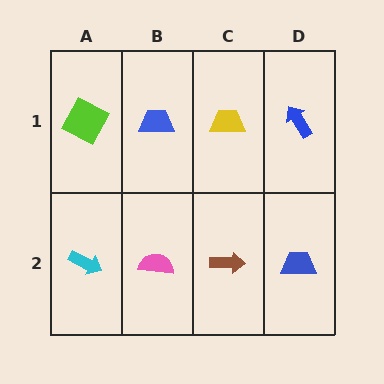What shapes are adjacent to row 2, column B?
A blue trapezoid (row 1, column B), a cyan arrow (row 2, column A), a brown arrow (row 2, column C).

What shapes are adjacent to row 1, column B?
A pink semicircle (row 2, column B), a lime square (row 1, column A), a yellow trapezoid (row 1, column C).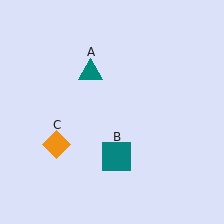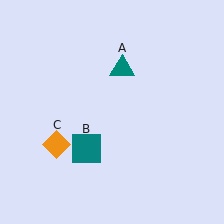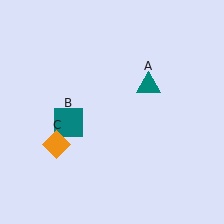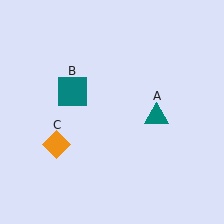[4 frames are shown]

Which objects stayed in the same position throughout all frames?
Orange diamond (object C) remained stationary.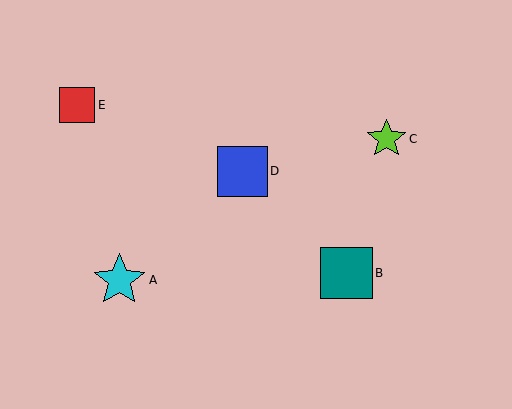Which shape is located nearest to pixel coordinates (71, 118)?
The red square (labeled E) at (77, 105) is nearest to that location.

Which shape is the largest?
The cyan star (labeled A) is the largest.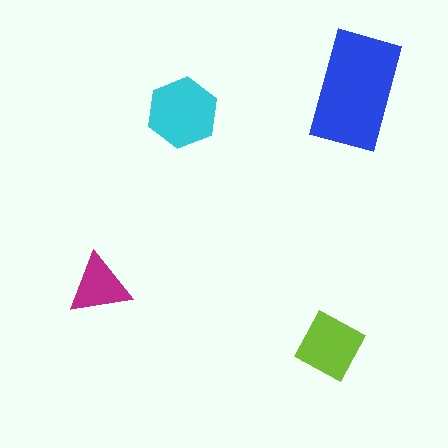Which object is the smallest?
The magenta triangle.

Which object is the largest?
The blue rectangle.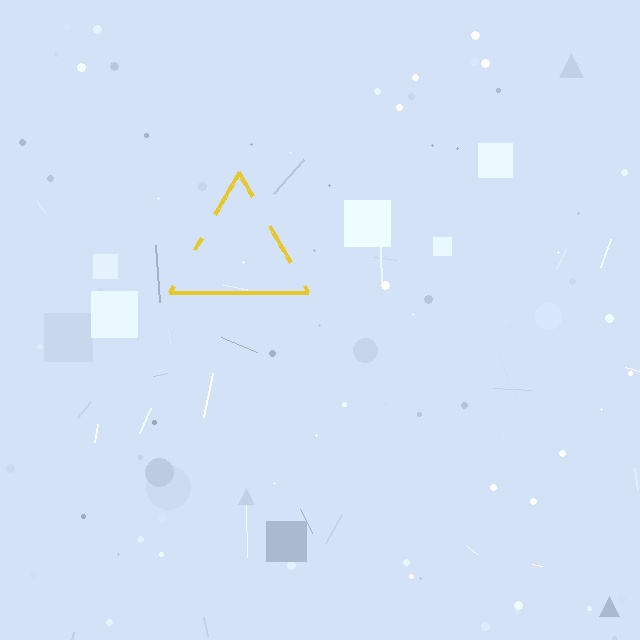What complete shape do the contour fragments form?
The contour fragments form a triangle.